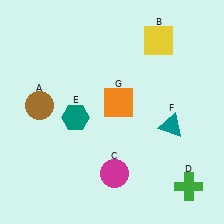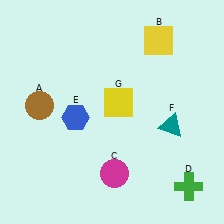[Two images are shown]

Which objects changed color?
E changed from teal to blue. G changed from orange to yellow.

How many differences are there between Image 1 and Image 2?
There are 2 differences between the two images.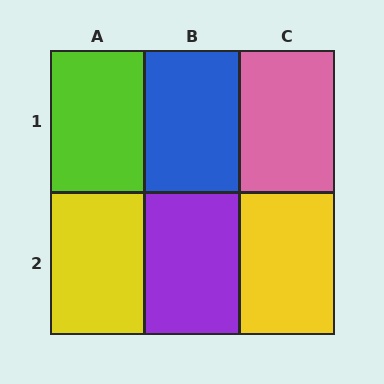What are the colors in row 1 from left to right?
Lime, blue, pink.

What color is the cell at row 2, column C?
Yellow.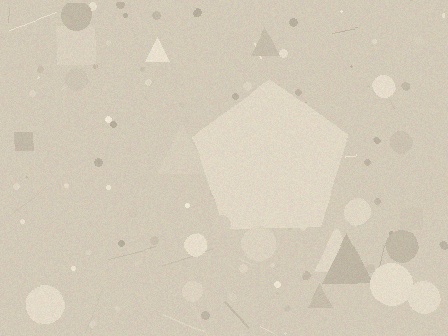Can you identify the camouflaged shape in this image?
The camouflaged shape is a pentagon.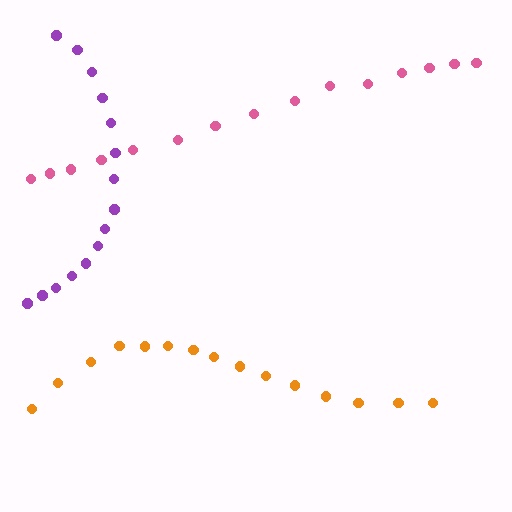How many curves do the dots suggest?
There are 3 distinct paths.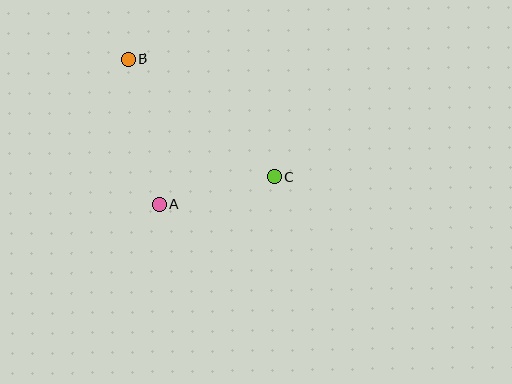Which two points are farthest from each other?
Points B and C are farthest from each other.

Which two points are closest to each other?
Points A and C are closest to each other.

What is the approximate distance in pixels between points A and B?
The distance between A and B is approximately 149 pixels.